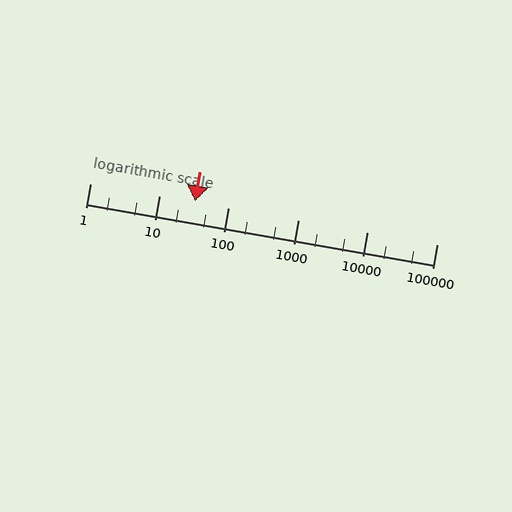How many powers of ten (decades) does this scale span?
The scale spans 5 decades, from 1 to 100000.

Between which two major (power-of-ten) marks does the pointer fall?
The pointer is between 10 and 100.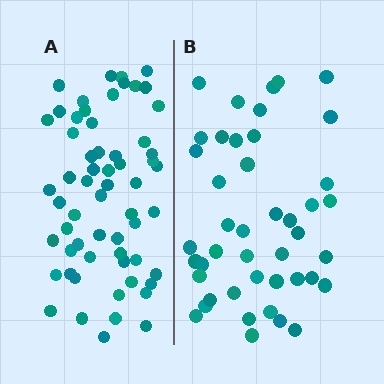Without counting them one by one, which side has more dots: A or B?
Region A (the left region) has more dots.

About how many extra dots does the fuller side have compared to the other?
Region A has approximately 15 more dots than region B.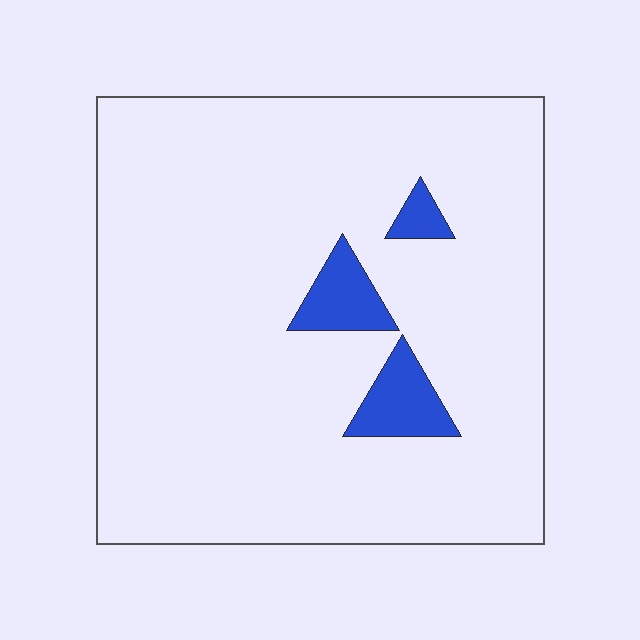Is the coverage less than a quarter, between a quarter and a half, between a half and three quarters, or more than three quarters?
Less than a quarter.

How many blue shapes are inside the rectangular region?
3.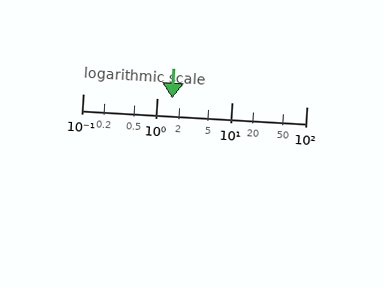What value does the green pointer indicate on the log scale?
The pointer indicates approximately 1.6.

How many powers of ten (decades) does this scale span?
The scale spans 3 decades, from 0.1 to 100.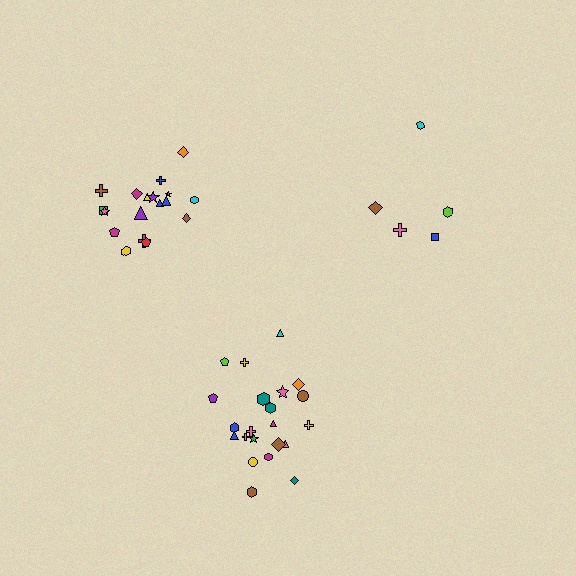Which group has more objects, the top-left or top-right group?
The top-left group.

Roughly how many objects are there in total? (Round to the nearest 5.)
Roughly 45 objects in total.